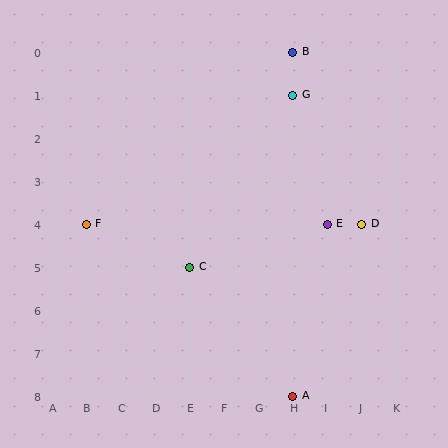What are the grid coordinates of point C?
Point C is at grid coordinates (E, 5).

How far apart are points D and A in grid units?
Points D and A are 2 columns and 4 rows apart (about 4.5 grid units diagonally).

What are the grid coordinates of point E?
Point E is at grid coordinates (I, 4).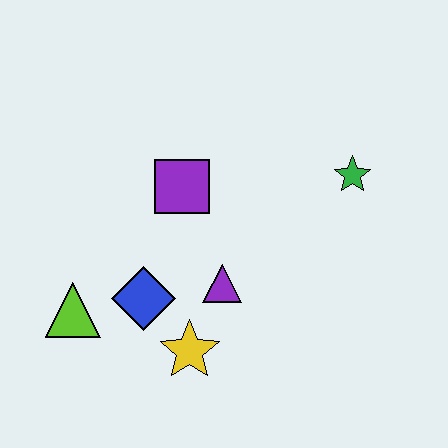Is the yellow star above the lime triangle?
No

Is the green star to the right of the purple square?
Yes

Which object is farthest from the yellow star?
The green star is farthest from the yellow star.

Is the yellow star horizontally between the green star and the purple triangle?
No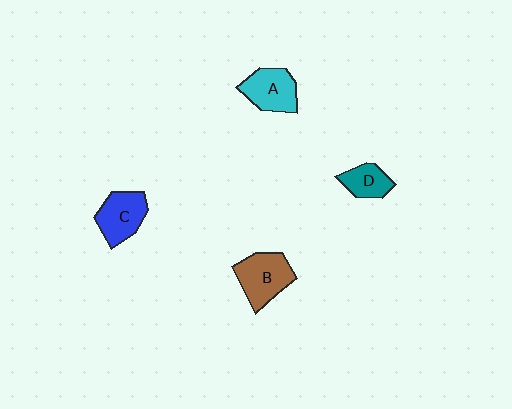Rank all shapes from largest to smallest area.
From largest to smallest: B (brown), C (blue), A (cyan), D (teal).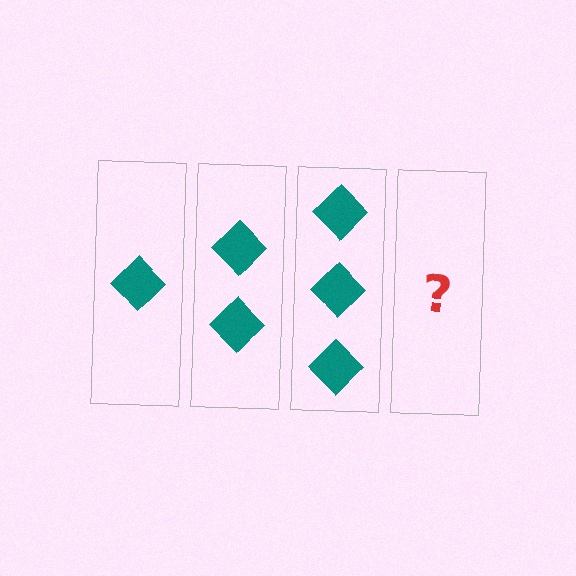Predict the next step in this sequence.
The next step is 4 diamonds.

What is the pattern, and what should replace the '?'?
The pattern is that each step adds one more diamond. The '?' should be 4 diamonds.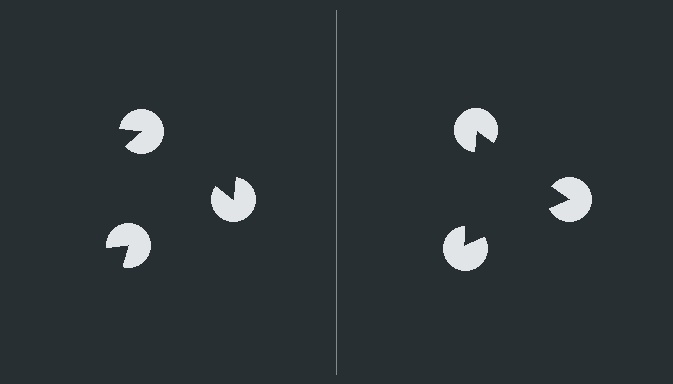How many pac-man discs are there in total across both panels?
6 — 3 on each side.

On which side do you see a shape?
An illusory triangle appears on the right side. On the left side the wedge cuts are rotated, so no coherent shape forms.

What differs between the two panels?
The pac-man discs are positioned identically on both sides; only the wedge orientations differ. On the right they align to a triangle; on the left they are misaligned.